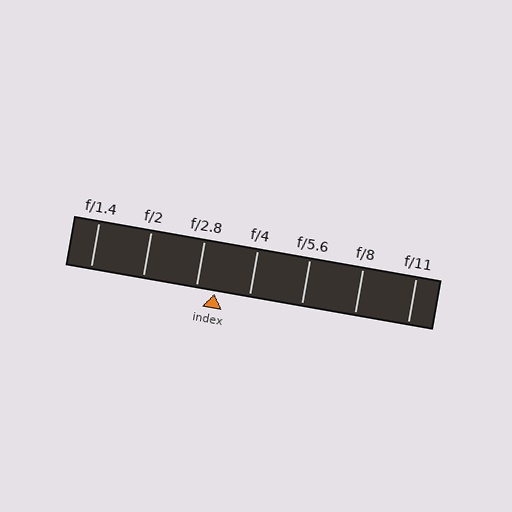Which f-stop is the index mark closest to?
The index mark is closest to f/2.8.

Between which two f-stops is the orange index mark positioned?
The index mark is between f/2.8 and f/4.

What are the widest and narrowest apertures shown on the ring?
The widest aperture shown is f/1.4 and the narrowest is f/11.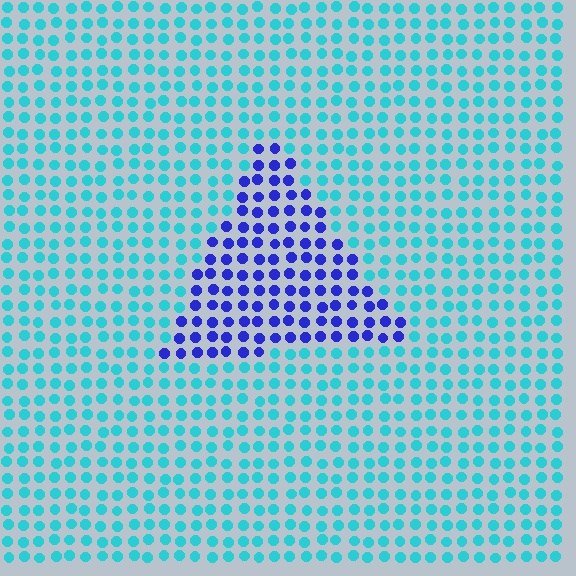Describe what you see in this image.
The image is filled with small cyan elements in a uniform arrangement. A triangle-shaped region is visible where the elements are tinted to a slightly different hue, forming a subtle color boundary.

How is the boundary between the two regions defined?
The boundary is defined purely by a slight shift in hue (about 57 degrees). Spacing, size, and orientation are identical on both sides.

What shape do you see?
I see a triangle.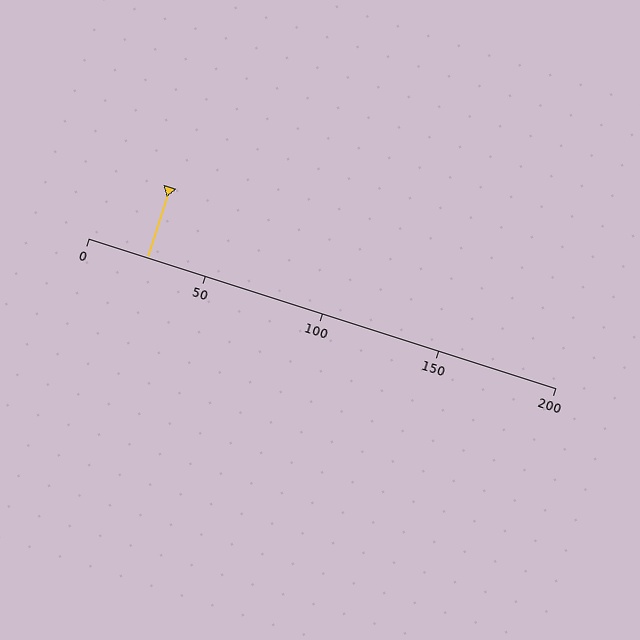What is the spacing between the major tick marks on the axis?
The major ticks are spaced 50 apart.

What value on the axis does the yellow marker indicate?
The marker indicates approximately 25.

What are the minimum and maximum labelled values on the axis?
The axis runs from 0 to 200.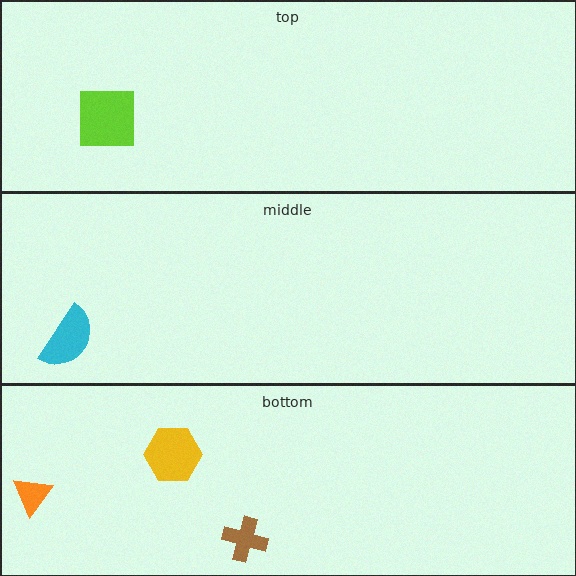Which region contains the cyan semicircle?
The middle region.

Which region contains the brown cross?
The bottom region.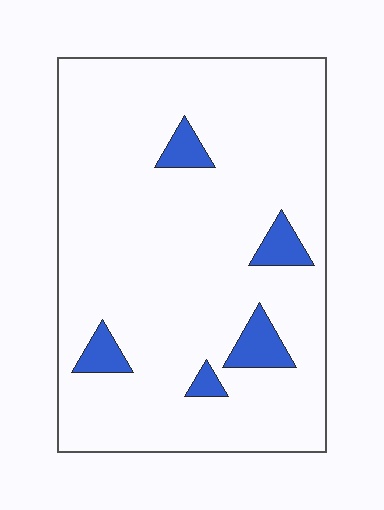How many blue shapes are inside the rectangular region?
5.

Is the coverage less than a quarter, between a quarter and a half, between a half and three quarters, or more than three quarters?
Less than a quarter.